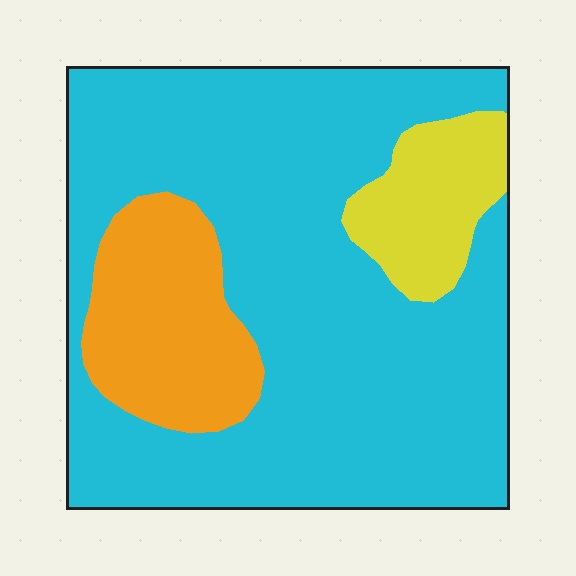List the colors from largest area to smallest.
From largest to smallest: cyan, orange, yellow.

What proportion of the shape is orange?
Orange covers around 15% of the shape.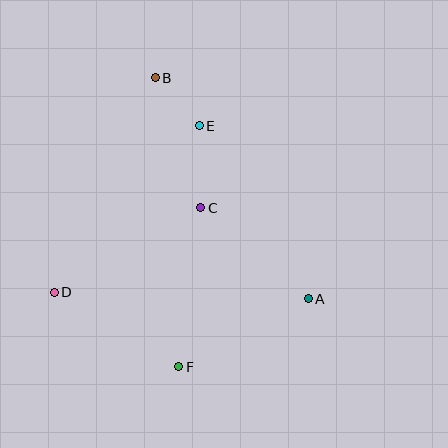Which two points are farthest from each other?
Points B and F are farthest from each other.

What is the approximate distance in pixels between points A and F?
The distance between A and F is approximately 146 pixels.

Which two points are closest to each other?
Points B and E are closest to each other.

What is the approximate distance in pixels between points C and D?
The distance between C and D is approximately 169 pixels.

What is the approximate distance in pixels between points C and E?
The distance between C and E is approximately 82 pixels.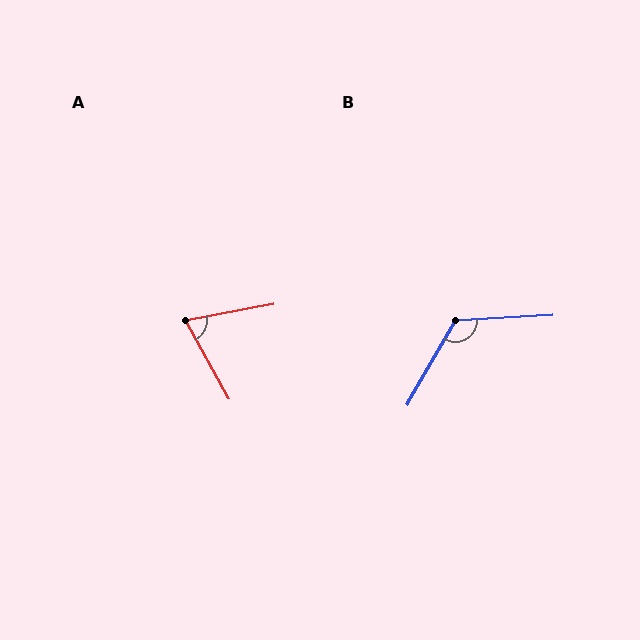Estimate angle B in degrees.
Approximately 123 degrees.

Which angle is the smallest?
A, at approximately 72 degrees.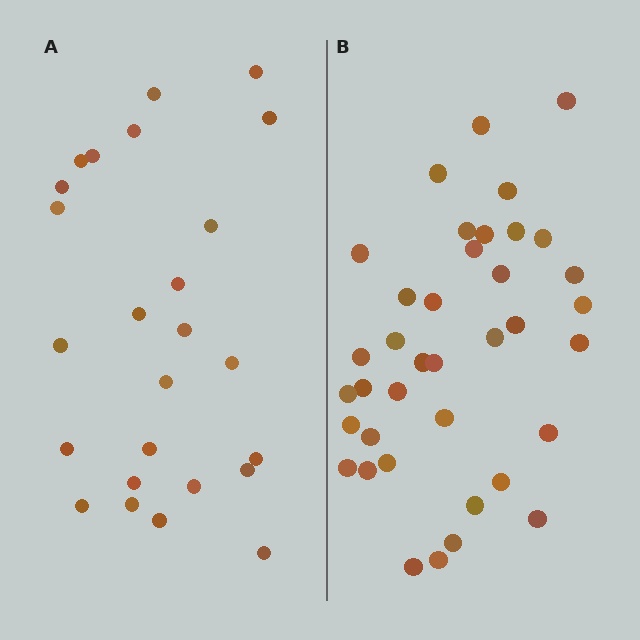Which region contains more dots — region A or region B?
Region B (the right region) has more dots.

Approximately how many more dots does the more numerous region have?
Region B has approximately 15 more dots than region A.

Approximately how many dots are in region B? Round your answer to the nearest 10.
About 40 dots. (The exact count is 38, which rounds to 40.)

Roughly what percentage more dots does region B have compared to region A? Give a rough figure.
About 50% more.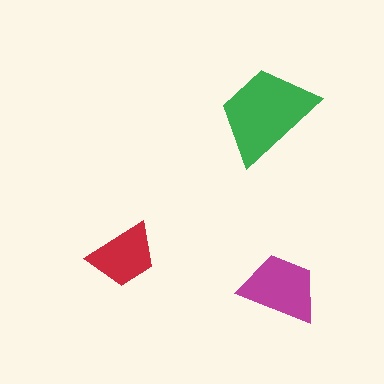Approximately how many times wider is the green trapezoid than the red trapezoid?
About 1.5 times wider.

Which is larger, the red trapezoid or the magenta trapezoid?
The magenta one.